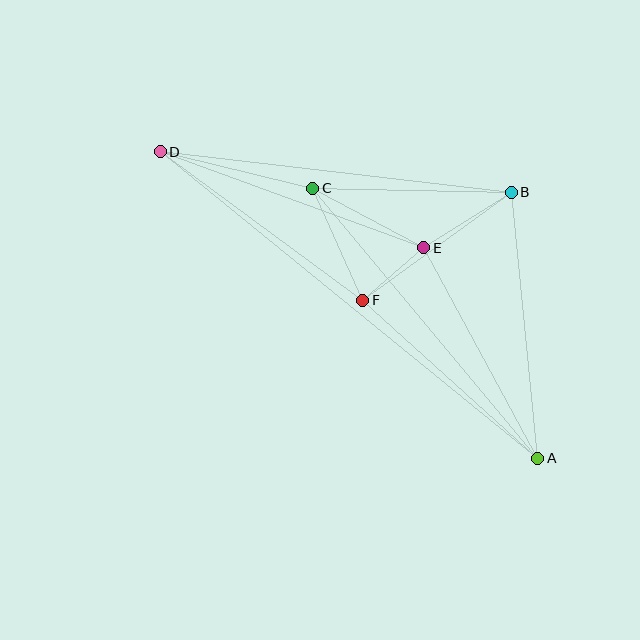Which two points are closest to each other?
Points E and F are closest to each other.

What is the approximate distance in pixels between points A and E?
The distance between A and E is approximately 239 pixels.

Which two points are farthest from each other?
Points A and D are farthest from each other.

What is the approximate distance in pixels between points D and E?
The distance between D and E is approximately 281 pixels.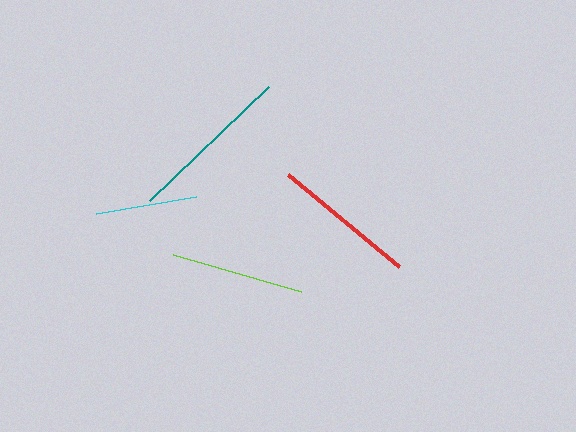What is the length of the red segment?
The red segment is approximately 145 pixels long.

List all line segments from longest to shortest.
From longest to shortest: teal, red, lime, cyan.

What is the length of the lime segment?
The lime segment is approximately 133 pixels long.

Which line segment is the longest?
The teal line is the longest at approximately 165 pixels.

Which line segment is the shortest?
The cyan line is the shortest at approximately 101 pixels.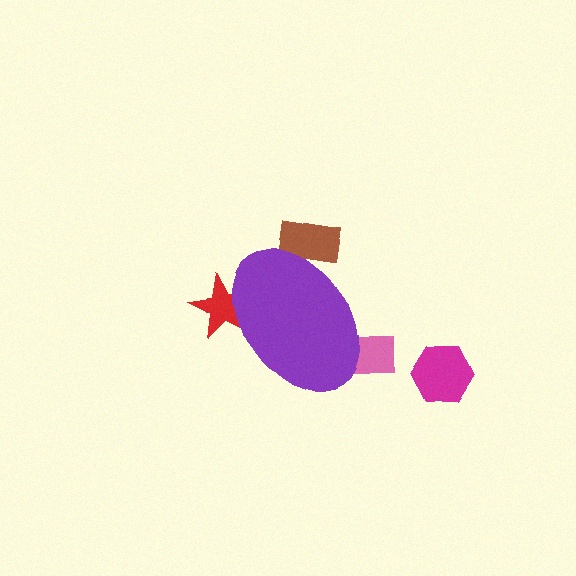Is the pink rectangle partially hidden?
Yes, the pink rectangle is partially hidden behind the purple ellipse.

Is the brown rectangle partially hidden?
Yes, the brown rectangle is partially hidden behind the purple ellipse.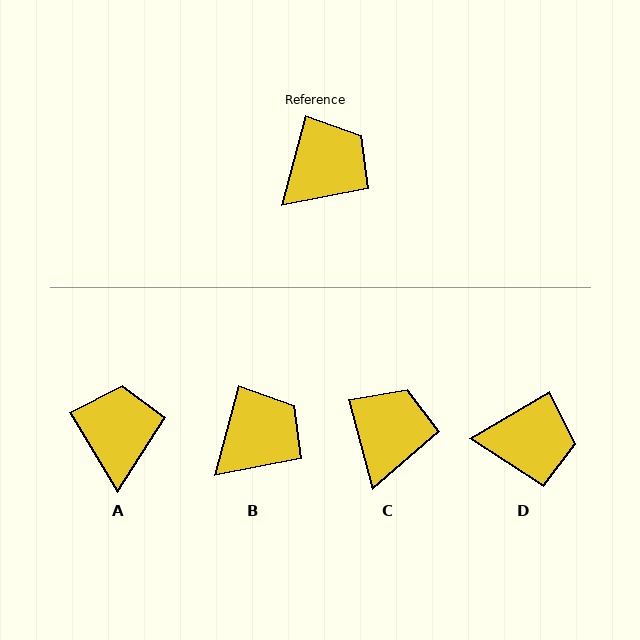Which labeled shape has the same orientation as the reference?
B.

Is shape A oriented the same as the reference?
No, it is off by about 46 degrees.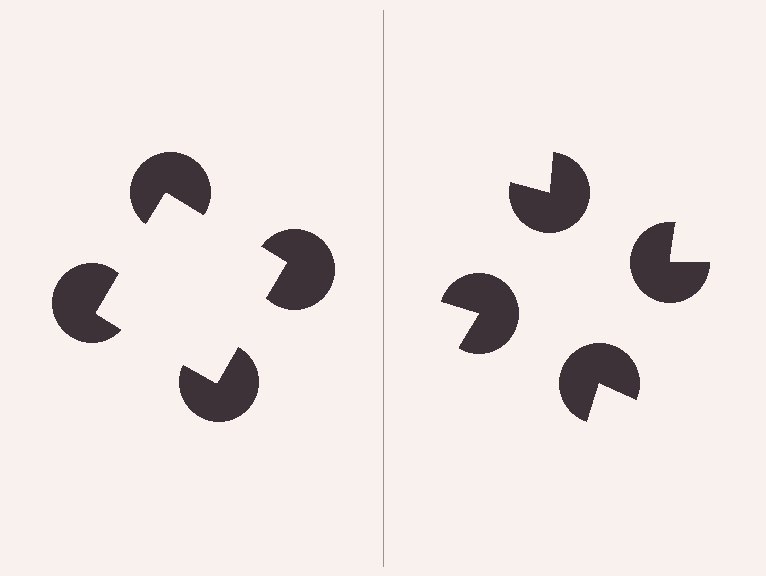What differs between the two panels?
The pac-man discs are positioned identically on both sides; only the wedge orientations differ. On the left they align to a square; on the right they are misaligned.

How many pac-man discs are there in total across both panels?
8 — 4 on each side.